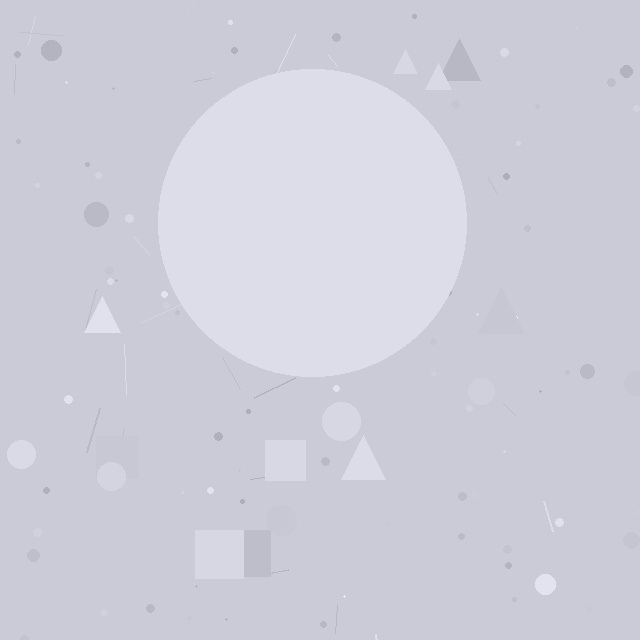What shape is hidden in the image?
A circle is hidden in the image.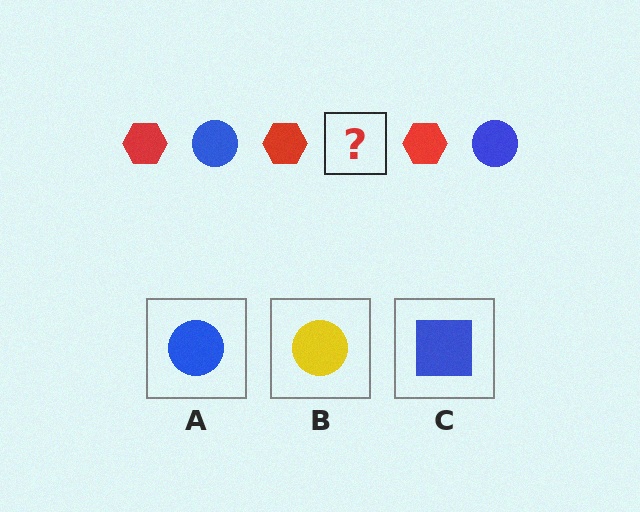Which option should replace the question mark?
Option A.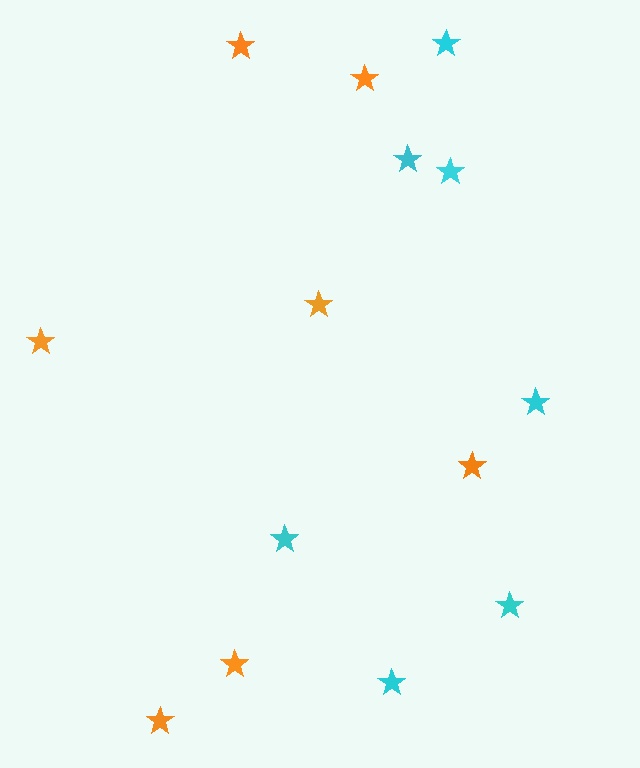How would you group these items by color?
There are 2 groups: one group of cyan stars (7) and one group of orange stars (7).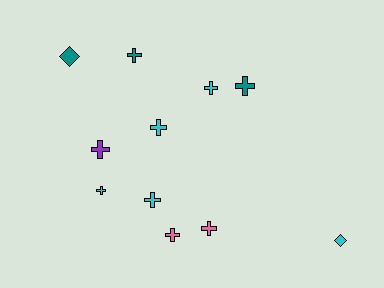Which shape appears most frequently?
Cross, with 9 objects.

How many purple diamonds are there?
There are no purple diamonds.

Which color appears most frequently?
Cyan, with 5 objects.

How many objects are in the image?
There are 11 objects.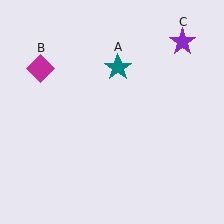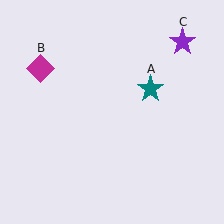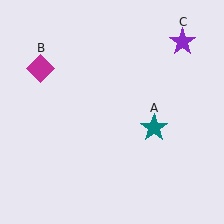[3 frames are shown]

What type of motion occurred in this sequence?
The teal star (object A) rotated clockwise around the center of the scene.